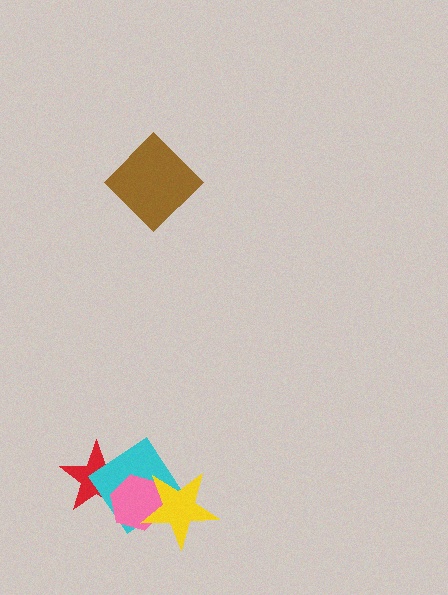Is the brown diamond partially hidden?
No, no other shape covers it.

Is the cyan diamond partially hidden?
Yes, it is partially covered by another shape.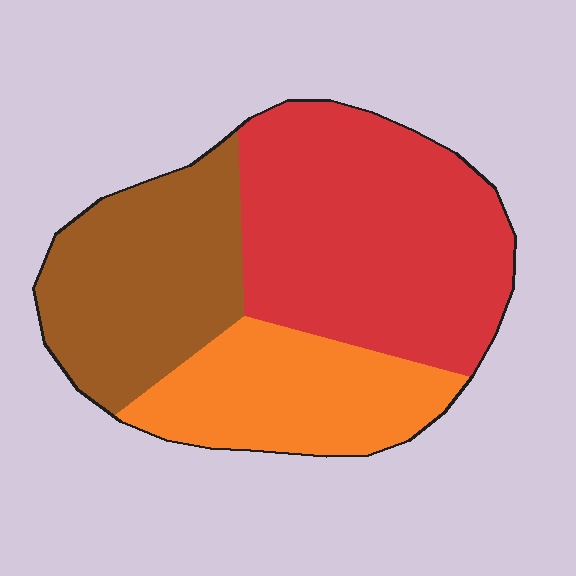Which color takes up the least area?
Orange, at roughly 25%.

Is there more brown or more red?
Red.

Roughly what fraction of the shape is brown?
Brown takes up between a quarter and a half of the shape.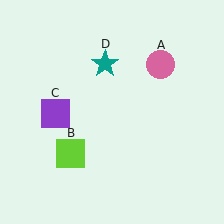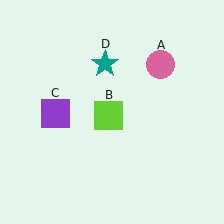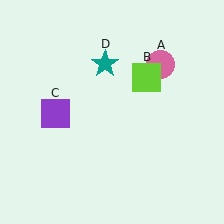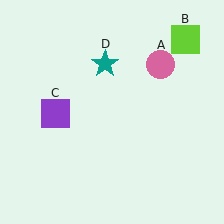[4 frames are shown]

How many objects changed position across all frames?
1 object changed position: lime square (object B).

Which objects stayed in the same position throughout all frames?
Pink circle (object A) and purple square (object C) and teal star (object D) remained stationary.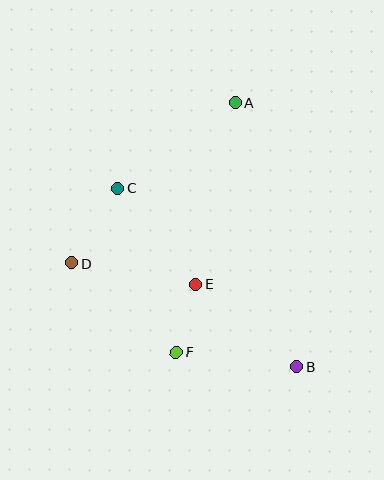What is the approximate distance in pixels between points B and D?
The distance between B and D is approximately 248 pixels.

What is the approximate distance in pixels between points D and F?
The distance between D and F is approximately 137 pixels.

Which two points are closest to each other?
Points E and F are closest to each other.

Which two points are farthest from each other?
Points A and B are farthest from each other.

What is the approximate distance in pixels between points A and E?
The distance between A and E is approximately 186 pixels.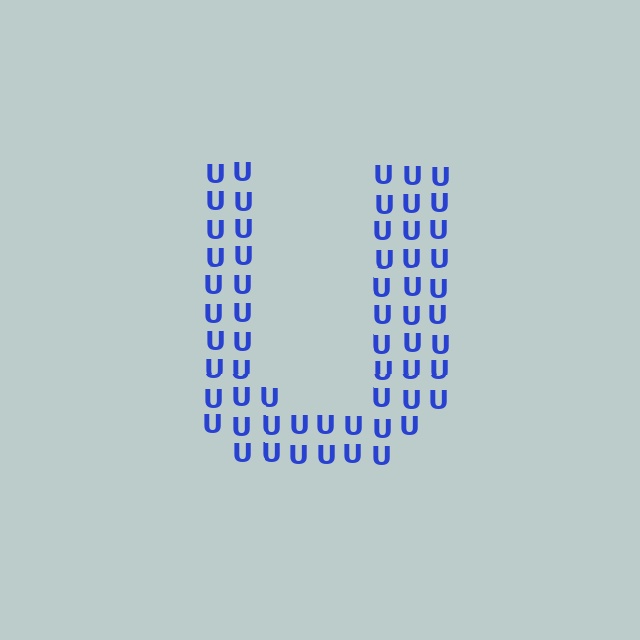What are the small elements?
The small elements are letter U's.